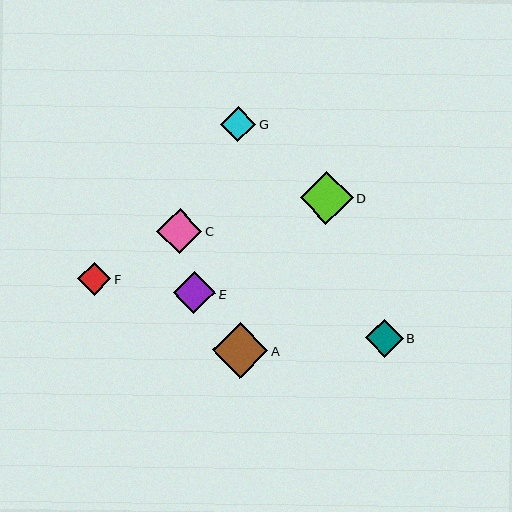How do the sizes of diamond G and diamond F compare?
Diamond G and diamond F are approximately the same size.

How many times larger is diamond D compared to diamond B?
Diamond D is approximately 1.4 times the size of diamond B.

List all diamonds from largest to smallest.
From largest to smallest: A, D, C, E, B, G, F.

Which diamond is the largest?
Diamond A is the largest with a size of approximately 55 pixels.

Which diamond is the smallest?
Diamond F is the smallest with a size of approximately 33 pixels.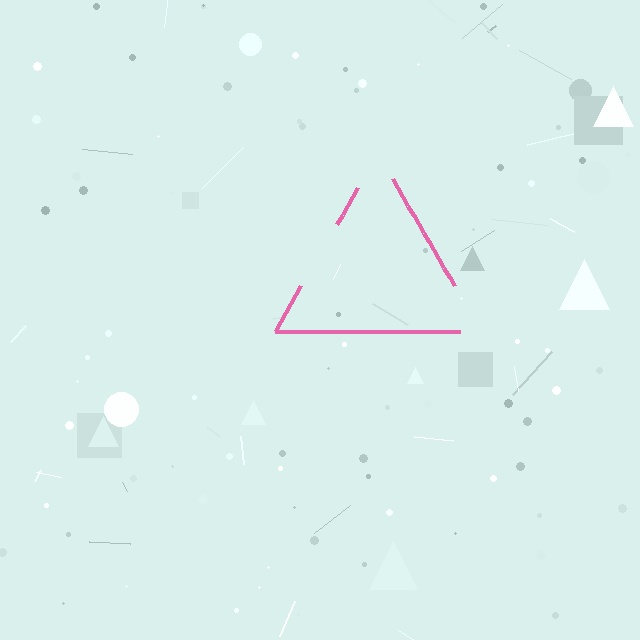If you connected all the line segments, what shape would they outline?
They would outline a triangle.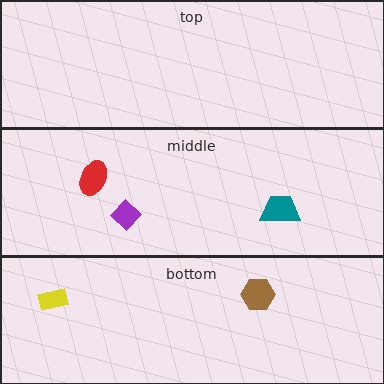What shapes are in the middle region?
The teal trapezoid, the purple diamond, the red ellipse.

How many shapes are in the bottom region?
2.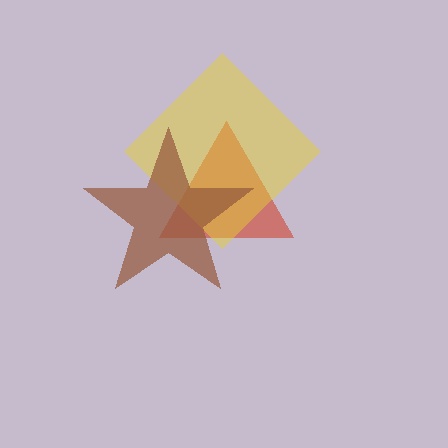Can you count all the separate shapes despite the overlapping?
Yes, there are 3 separate shapes.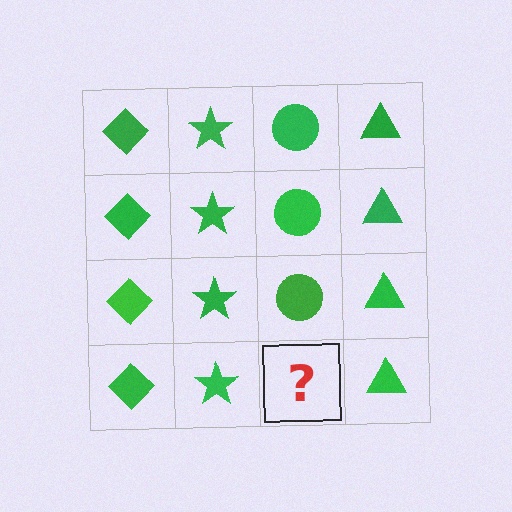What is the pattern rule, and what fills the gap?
The rule is that each column has a consistent shape. The gap should be filled with a green circle.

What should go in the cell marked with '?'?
The missing cell should contain a green circle.